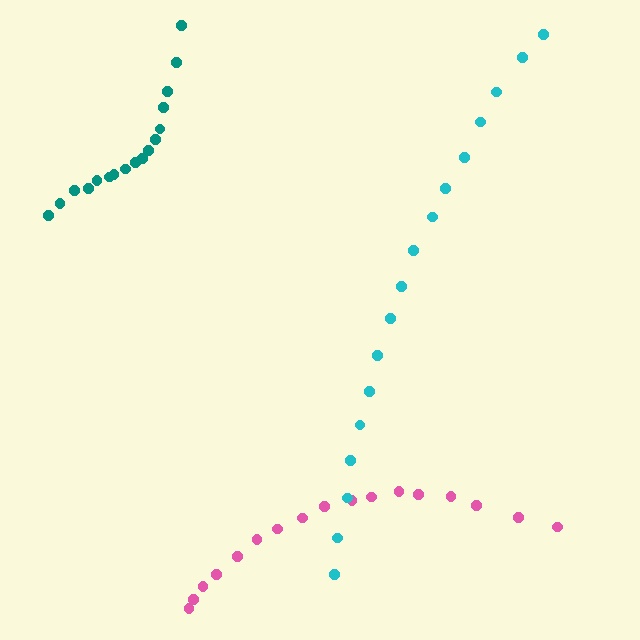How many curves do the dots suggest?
There are 3 distinct paths.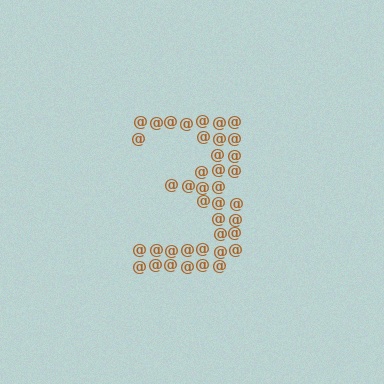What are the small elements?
The small elements are at signs.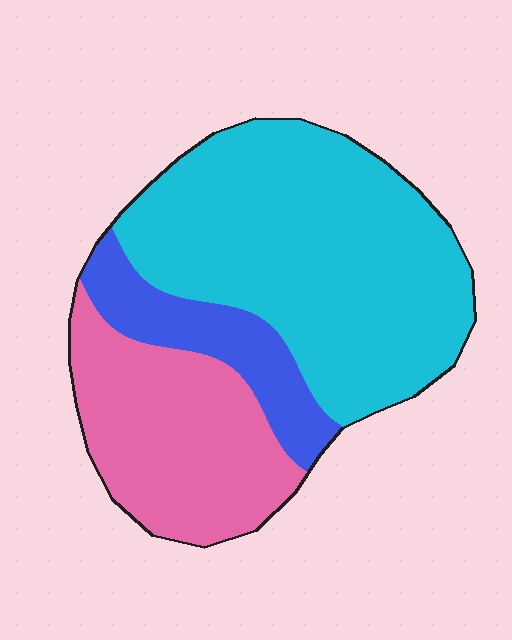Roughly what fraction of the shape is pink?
Pink takes up between a quarter and a half of the shape.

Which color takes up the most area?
Cyan, at roughly 55%.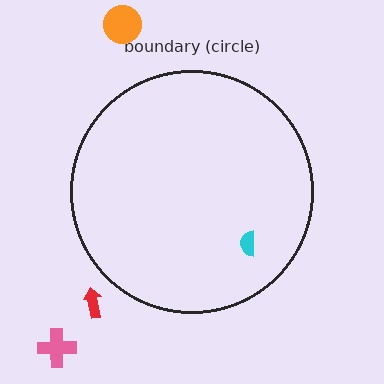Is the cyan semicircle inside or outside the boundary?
Inside.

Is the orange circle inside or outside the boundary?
Outside.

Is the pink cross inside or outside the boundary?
Outside.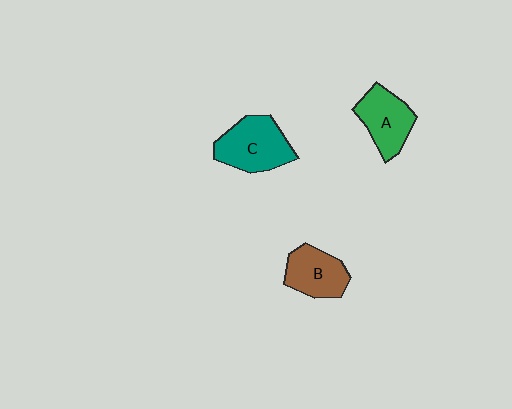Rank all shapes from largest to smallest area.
From largest to smallest: C (teal), A (green), B (brown).